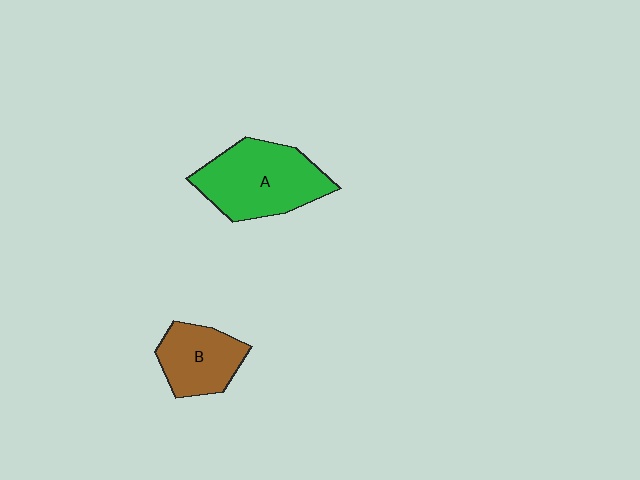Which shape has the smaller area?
Shape B (brown).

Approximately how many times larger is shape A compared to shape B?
Approximately 1.6 times.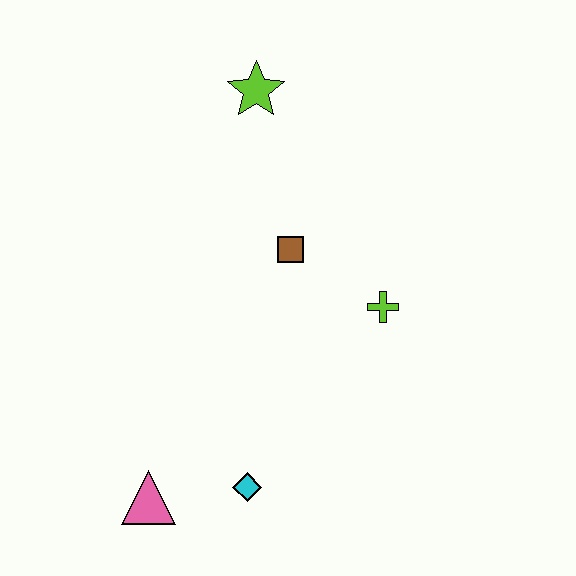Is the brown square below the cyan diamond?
No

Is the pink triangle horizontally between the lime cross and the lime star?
No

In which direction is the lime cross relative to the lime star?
The lime cross is below the lime star.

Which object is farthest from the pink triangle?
The lime star is farthest from the pink triangle.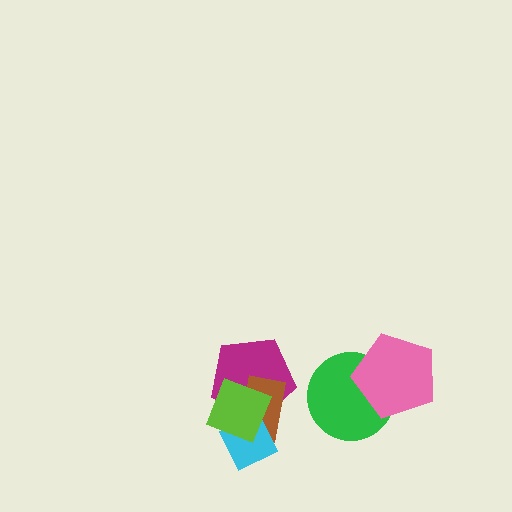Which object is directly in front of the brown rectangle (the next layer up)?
The cyan diamond is directly in front of the brown rectangle.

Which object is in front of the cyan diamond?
The lime diamond is in front of the cyan diamond.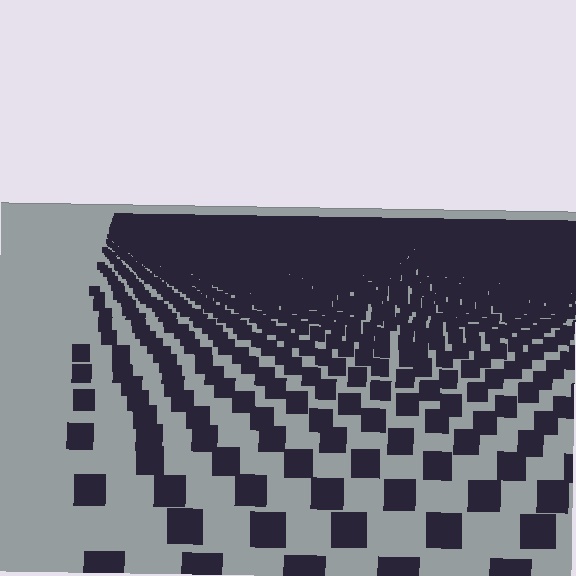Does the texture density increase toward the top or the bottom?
Density increases toward the top.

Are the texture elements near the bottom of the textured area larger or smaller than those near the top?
Larger. Near the bottom, elements are closer to the viewer and appear at a bigger on-screen size.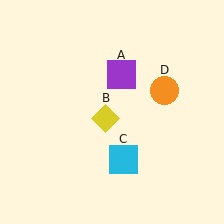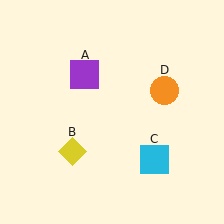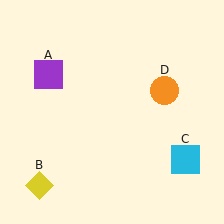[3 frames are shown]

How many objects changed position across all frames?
3 objects changed position: purple square (object A), yellow diamond (object B), cyan square (object C).